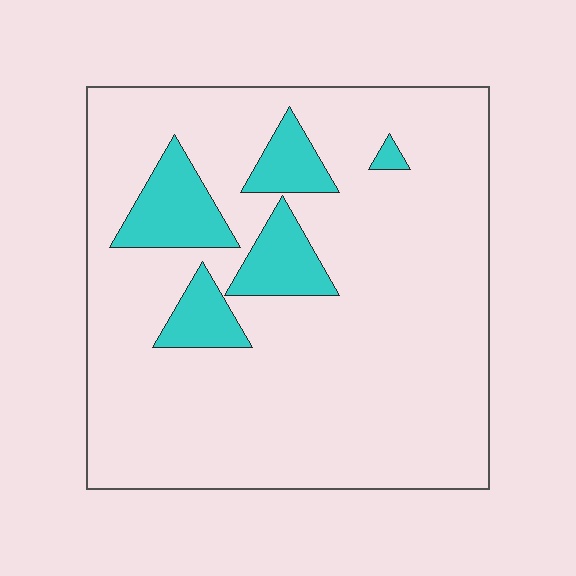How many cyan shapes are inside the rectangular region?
5.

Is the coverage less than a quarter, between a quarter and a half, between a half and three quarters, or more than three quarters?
Less than a quarter.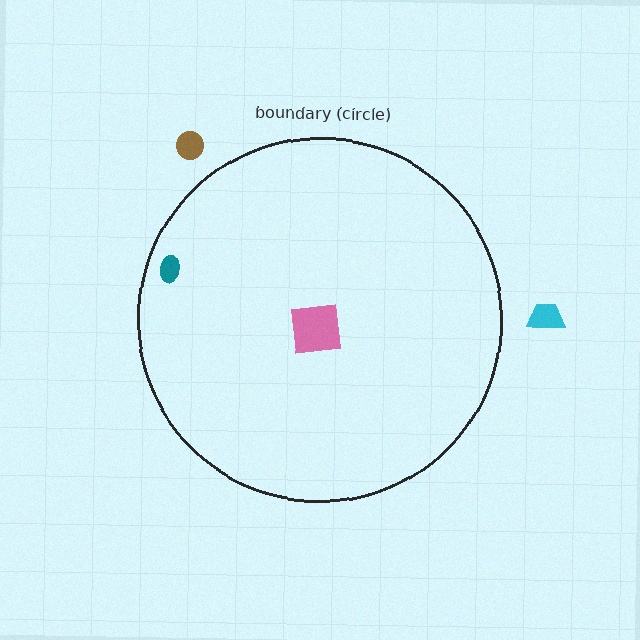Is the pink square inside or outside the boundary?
Inside.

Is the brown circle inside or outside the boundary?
Outside.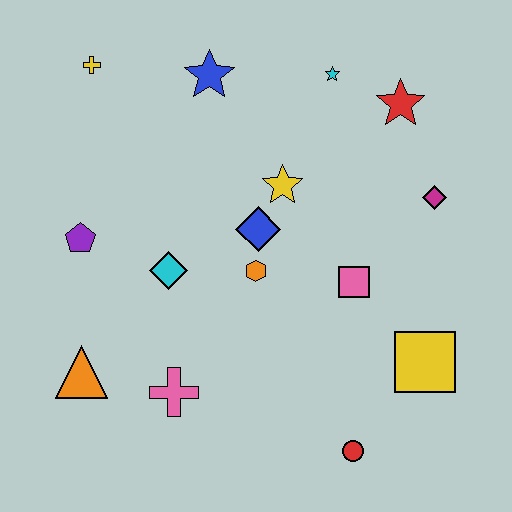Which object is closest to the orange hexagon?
The blue diamond is closest to the orange hexagon.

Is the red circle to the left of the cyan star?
No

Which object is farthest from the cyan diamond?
The red star is farthest from the cyan diamond.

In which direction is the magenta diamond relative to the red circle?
The magenta diamond is above the red circle.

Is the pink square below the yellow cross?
Yes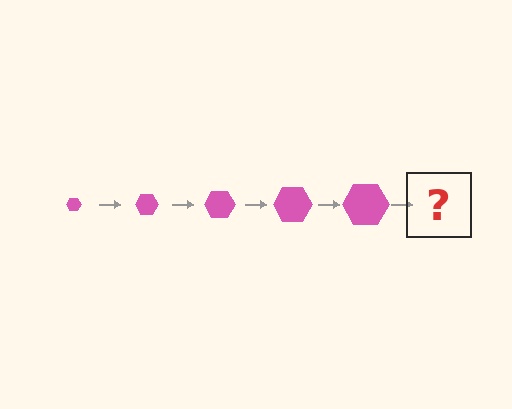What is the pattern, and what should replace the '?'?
The pattern is that the hexagon gets progressively larger each step. The '?' should be a pink hexagon, larger than the previous one.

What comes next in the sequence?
The next element should be a pink hexagon, larger than the previous one.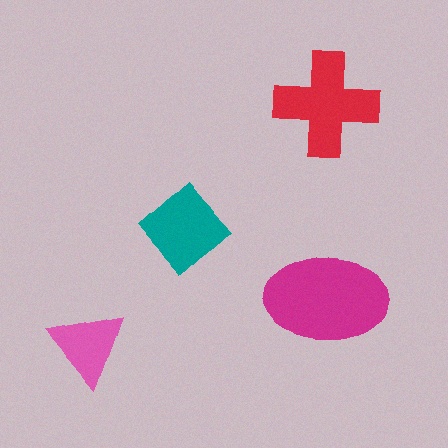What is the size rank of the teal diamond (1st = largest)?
3rd.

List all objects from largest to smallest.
The magenta ellipse, the red cross, the teal diamond, the pink triangle.